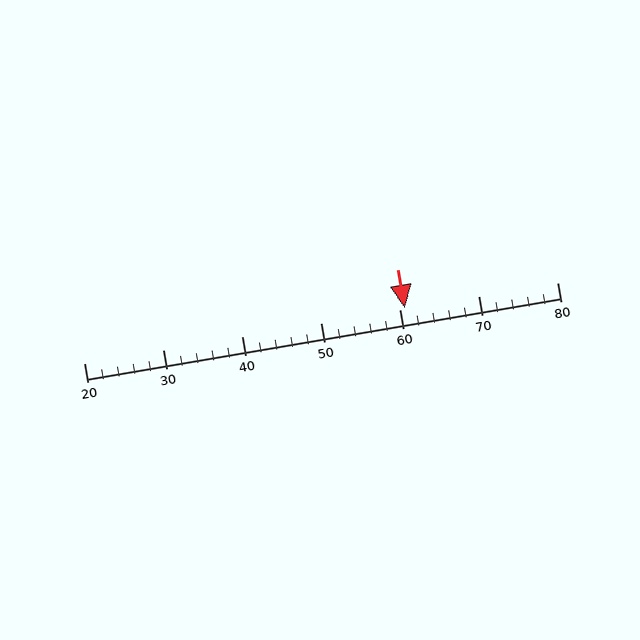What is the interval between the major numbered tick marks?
The major tick marks are spaced 10 units apart.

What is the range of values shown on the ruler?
The ruler shows values from 20 to 80.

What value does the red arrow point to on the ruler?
The red arrow points to approximately 61.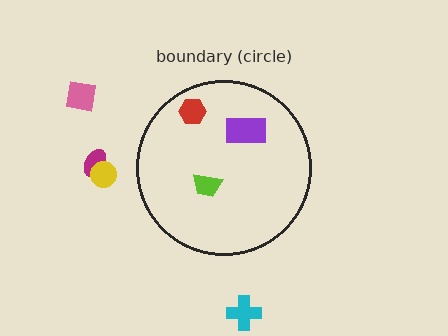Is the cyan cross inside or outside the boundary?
Outside.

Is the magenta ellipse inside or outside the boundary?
Outside.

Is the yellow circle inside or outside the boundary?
Outside.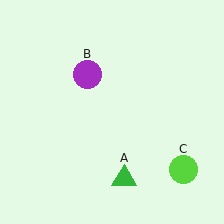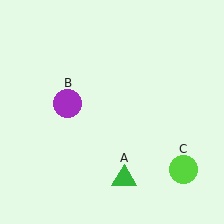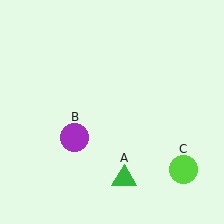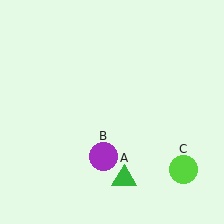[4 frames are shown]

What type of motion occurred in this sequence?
The purple circle (object B) rotated counterclockwise around the center of the scene.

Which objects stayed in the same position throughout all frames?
Green triangle (object A) and lime circle (object C) remained stationary.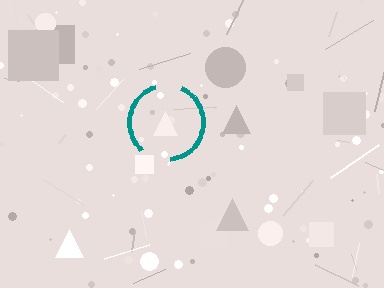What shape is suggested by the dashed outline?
The dashed outline suggests a circle.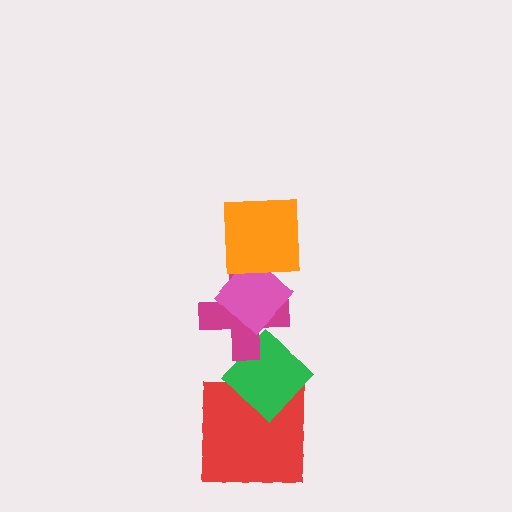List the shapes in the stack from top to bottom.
From top to bottom: the orange square, the pink diamond, the magenta cross, the green diamond, the red square.